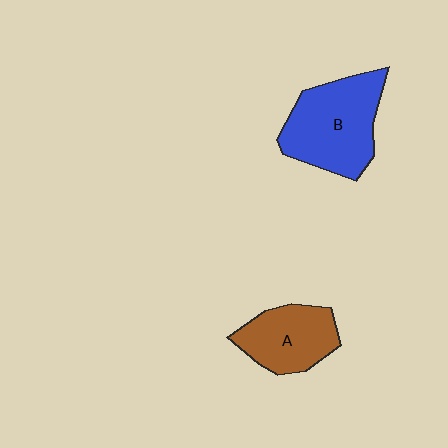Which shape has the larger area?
Shape B (blue).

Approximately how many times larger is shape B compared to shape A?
Approximately 1.4 times.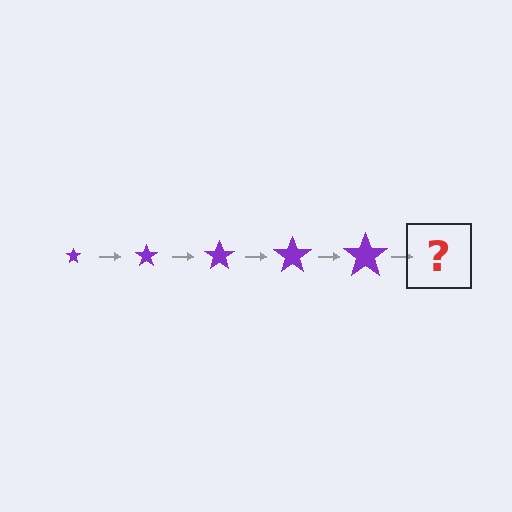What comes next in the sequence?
The next element should be a purple star, larger than the previous one.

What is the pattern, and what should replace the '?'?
The pattern is that the star gets progressively larger each step. The '?' should be a purple star, larger than the previous one.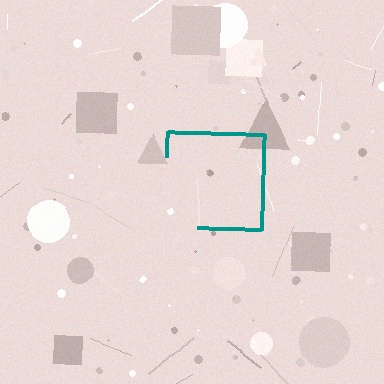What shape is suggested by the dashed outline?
The dashed outline suggests a square.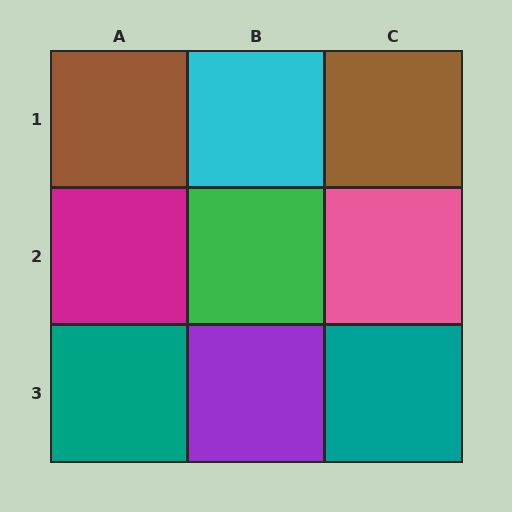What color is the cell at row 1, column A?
Brown.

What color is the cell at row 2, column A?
Magenta.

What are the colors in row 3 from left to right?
Teal, purple, teal.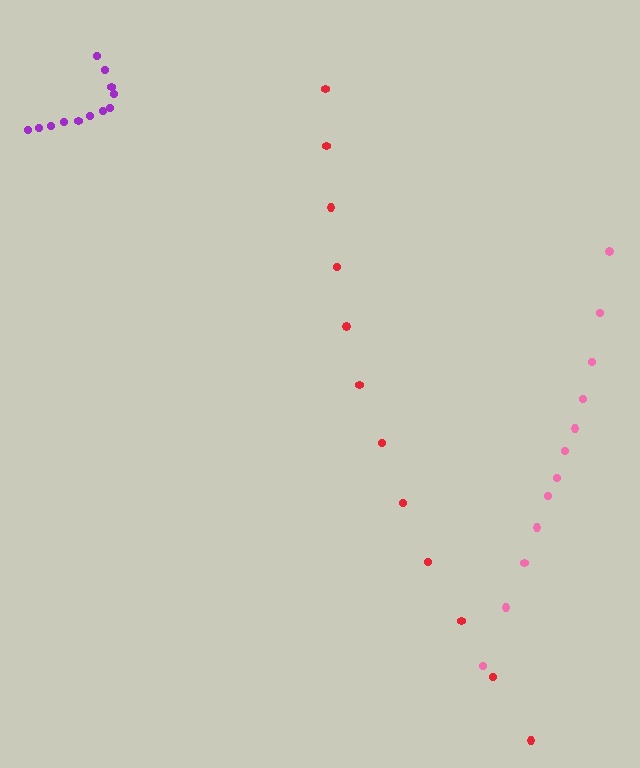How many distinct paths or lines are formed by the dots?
There are 3 distinct paths.